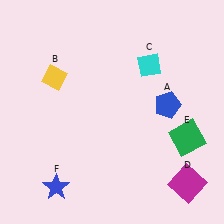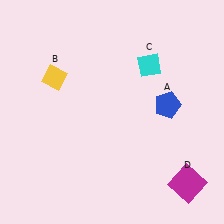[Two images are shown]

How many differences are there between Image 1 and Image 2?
There are 2 differences between the two images.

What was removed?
The blue star (F), the green square (E) were removed in Image 2.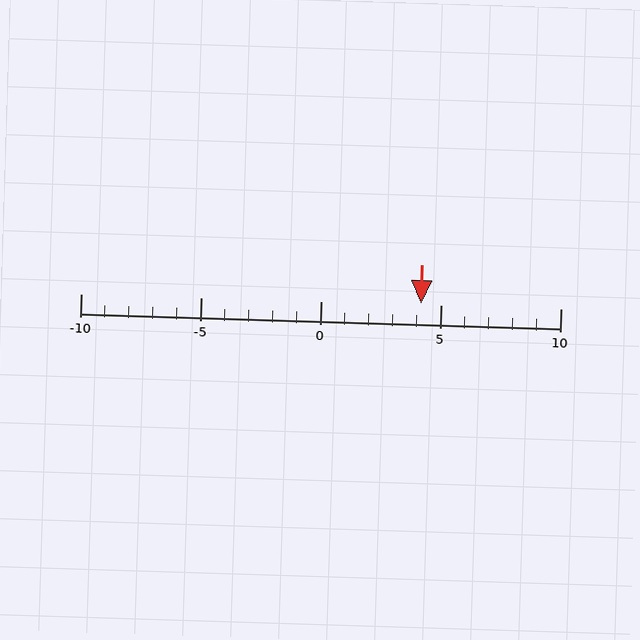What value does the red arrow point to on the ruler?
The red arrow points to approximately 4.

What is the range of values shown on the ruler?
The ruler shows values from -10 to 10.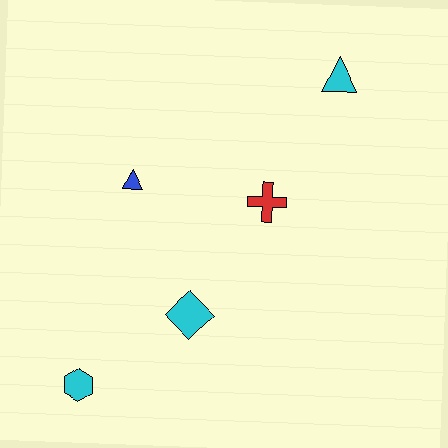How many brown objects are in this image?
There are no brown objects.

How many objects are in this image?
There are 5 objects.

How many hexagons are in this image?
There is 1 hexagon.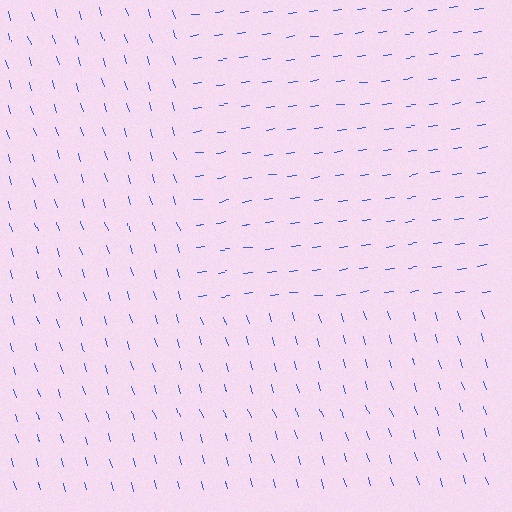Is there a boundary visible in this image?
Yes, there is a texture boundary formed by a change in line orientation.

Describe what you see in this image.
The image is filled with small blue line segments. A rectangle region in the image has lines oriented differently from the surrounding lines, creating a visible texture boundary.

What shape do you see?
I see a rectangle.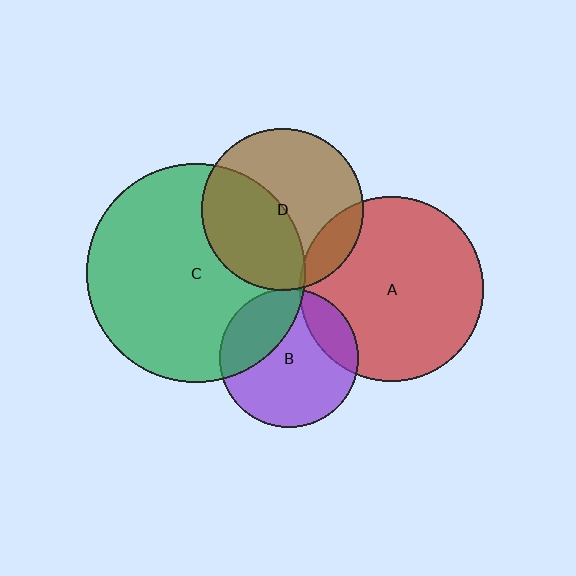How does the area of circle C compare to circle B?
Approximately 2.5 times.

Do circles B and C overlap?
Yes.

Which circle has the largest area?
Circle C (green).